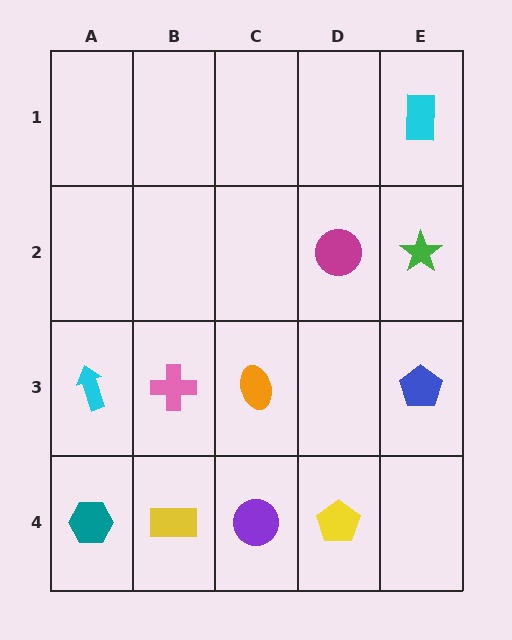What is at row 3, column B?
A pink cross.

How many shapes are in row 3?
4 shapes.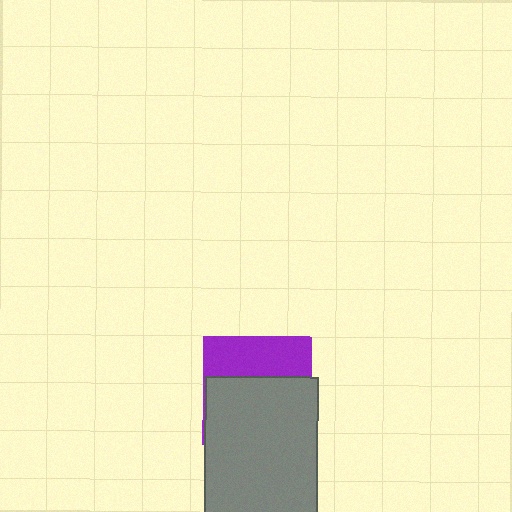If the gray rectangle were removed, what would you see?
You would see the complete purple square.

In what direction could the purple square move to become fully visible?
The purple square could move up. That would shift it out from behind the gray rectangle entirely.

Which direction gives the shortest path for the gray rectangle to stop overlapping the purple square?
Moving down gives the shortest separation.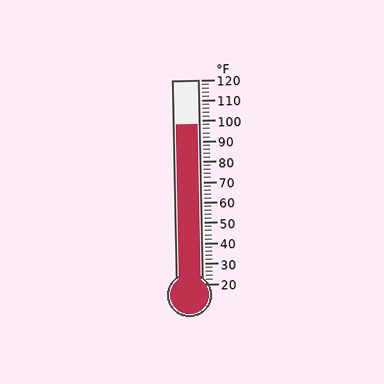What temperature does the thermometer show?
The thermometer shows approximately 98°F.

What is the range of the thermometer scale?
The thermometer scale ranges from 20°F to 120°F.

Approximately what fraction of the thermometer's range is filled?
The thermometer is filled to approximately 80% of its range.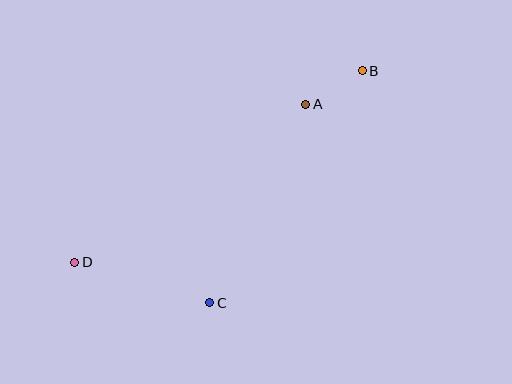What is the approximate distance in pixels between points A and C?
The distance between A and C is approximately 221 pixels.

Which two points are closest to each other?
Points A and B are closest to each other.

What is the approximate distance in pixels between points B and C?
The distance between B and C is approximately 277 pixels.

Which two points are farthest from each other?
Points B and D are farthest from each other.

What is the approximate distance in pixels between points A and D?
The distance between A and D is approximately 280 pixels.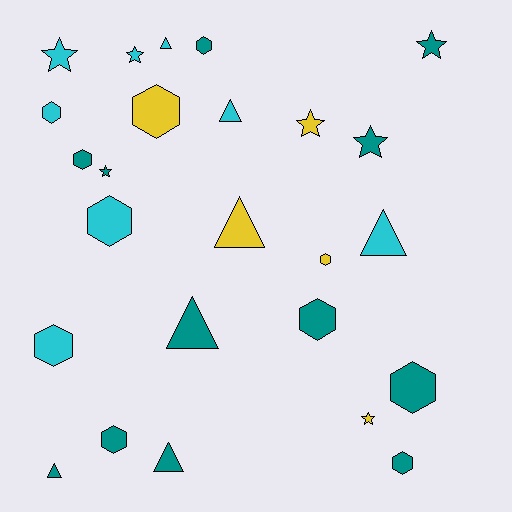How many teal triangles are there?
There are 3 teal triangles.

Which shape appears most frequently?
Hexagon, with 11 objects.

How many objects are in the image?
There are 25 objects.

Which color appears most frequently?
Teal, with 12 objects.